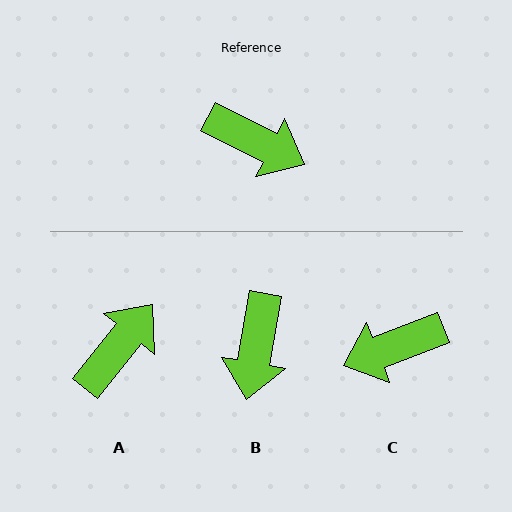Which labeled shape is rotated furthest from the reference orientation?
C, about 132 degrees away.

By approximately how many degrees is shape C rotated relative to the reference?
Approximately 132 degrees clockwise.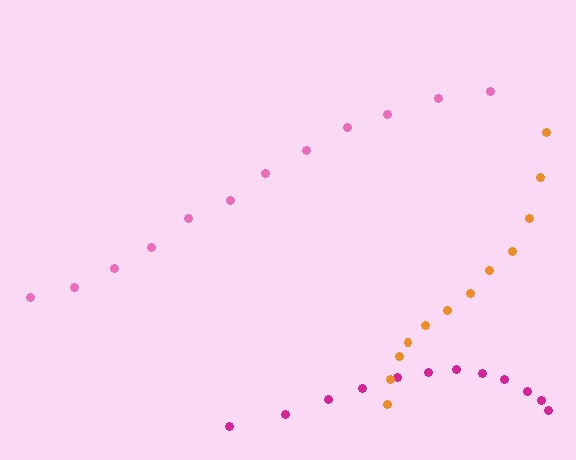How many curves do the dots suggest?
There are 3 distinct paths.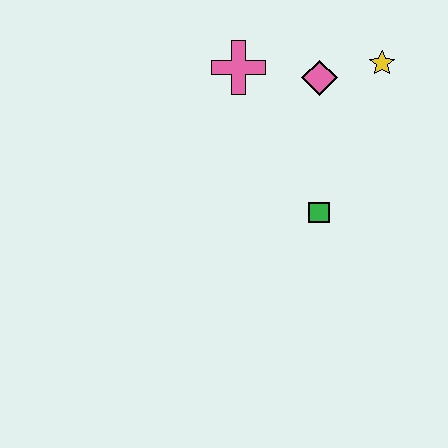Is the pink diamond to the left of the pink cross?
No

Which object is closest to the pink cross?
The pink diamond is closest to the pink cross.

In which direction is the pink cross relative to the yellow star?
The pink cross is to the left of the yellow star.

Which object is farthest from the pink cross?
The green square is farthest from the pink cross.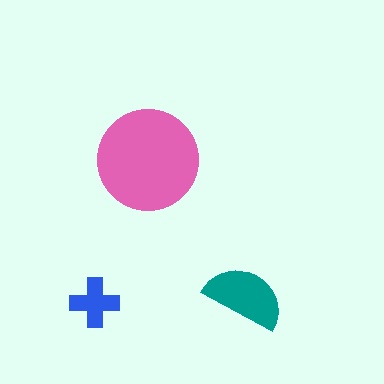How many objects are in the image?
There are 3 objects in the image.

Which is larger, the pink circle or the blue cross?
The pink circle.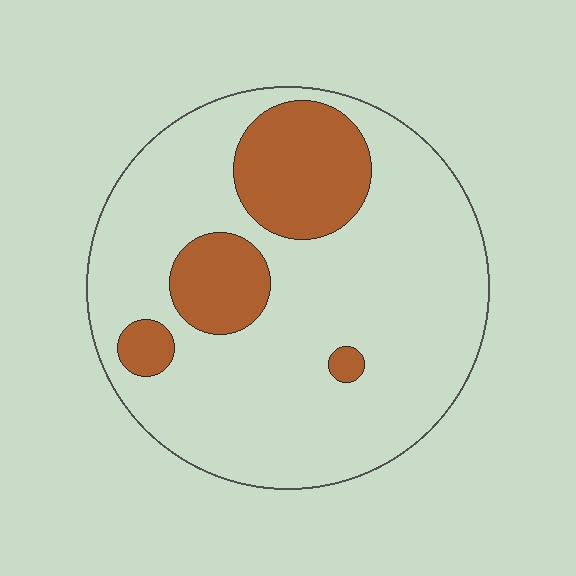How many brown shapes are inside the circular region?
4.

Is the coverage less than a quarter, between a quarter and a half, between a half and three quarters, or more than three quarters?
Less than a quarter.